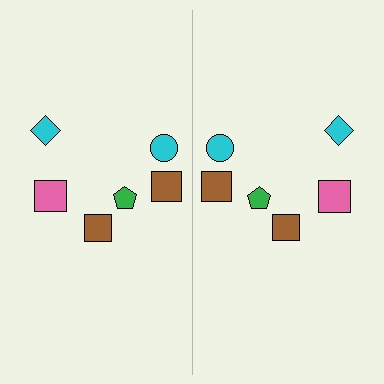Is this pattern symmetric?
Yes, this pattern has bilateral (reflection) symmetry.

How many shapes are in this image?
There are 12 shapes in this image.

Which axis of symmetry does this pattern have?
The pattern has a vertical axis of symmetry running through the center of the image.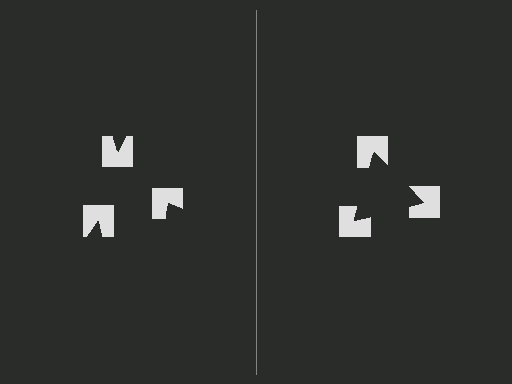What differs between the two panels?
The notched squares are positioned identically on both sides; only the wedge orientations differ. On the right they align to a triangle; on the left they are misaligned.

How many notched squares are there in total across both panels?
6 — 3 on each side.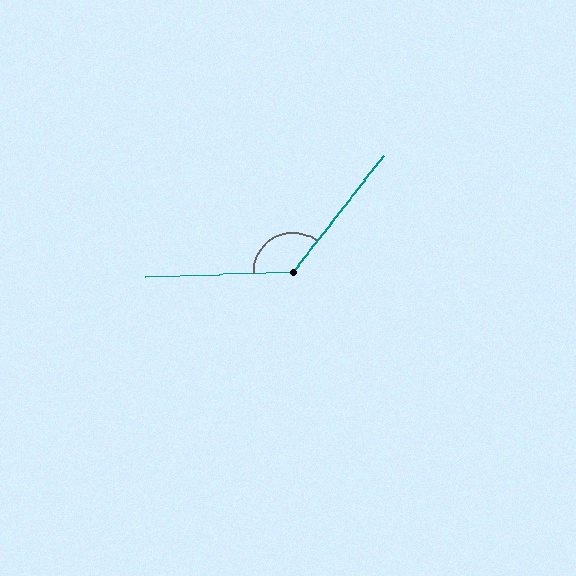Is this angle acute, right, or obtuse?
It is obtuse.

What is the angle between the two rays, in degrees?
Approximately 130 degrees.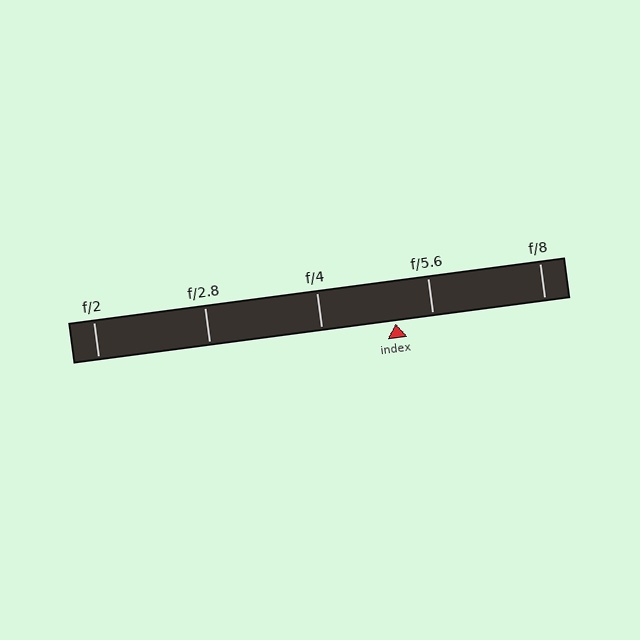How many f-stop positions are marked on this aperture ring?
There are 5 f-stop positions marked.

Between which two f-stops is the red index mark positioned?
The index mark is between f/4 and f/5.6.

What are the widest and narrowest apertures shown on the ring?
The widest aperture shown is f/2 and the narrowest is f/8.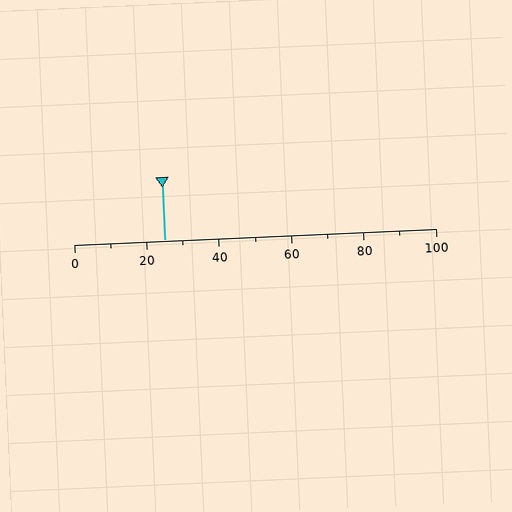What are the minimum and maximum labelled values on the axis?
The axis runs from 0 to 100.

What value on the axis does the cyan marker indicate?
The marker indicates approximately 25.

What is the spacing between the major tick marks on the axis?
The major ticks are spaced 20 apart.